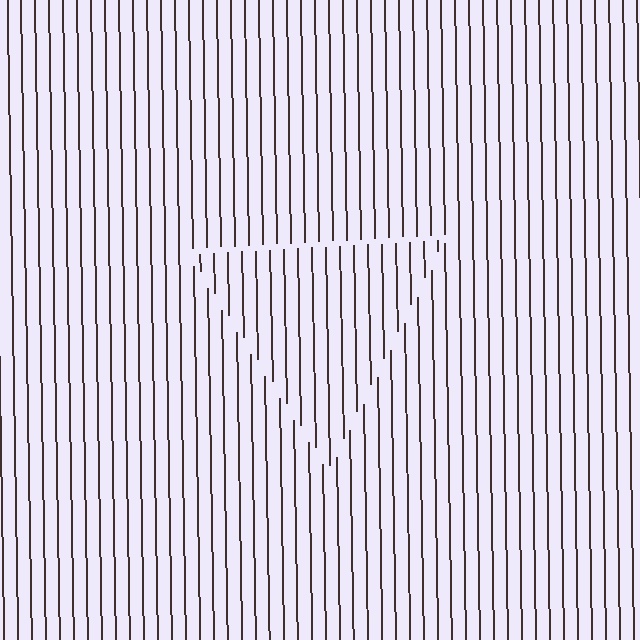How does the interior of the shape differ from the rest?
The interior of the shape contains the same grating, shifted by half a period — the contour is defined by the phase discontinuity where line-ends from the inner and outer gratings abut.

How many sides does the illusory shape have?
3 sides — the line-ends trace a triangle.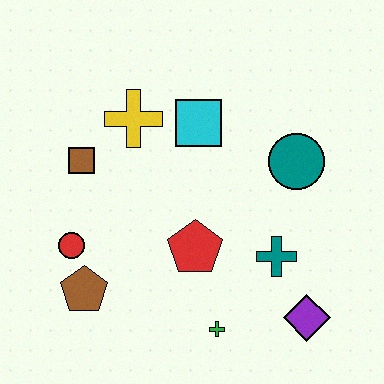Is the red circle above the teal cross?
Yes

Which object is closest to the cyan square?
The yellow cross is closest to the cyan square.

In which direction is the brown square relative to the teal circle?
The brown square is to the left of the teal circle.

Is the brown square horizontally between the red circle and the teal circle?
Yes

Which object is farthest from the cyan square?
The purple diamond is farthest from the cyan square.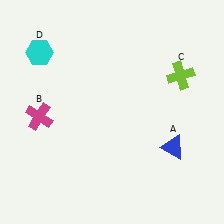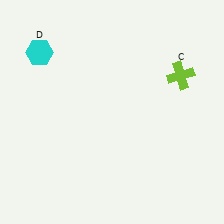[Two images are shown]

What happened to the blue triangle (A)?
The blue triangle (A) was removed in Image 2. It was in the bottom-right area of Image 1.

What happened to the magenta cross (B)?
The magenta cross (B) was removed in Image 2. It was in the bottom-left area of Image 1.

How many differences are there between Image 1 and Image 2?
There are 2 differences between the two images.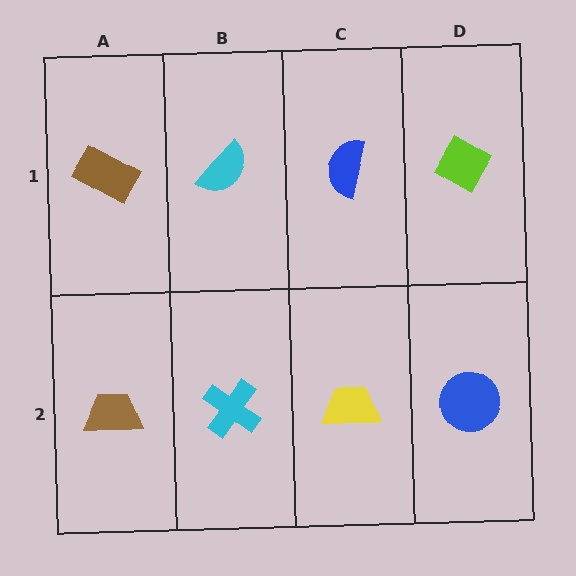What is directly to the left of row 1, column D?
A blue semicircle.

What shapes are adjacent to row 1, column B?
A cyan cross (row 2, column B), a brown rectangle (row 1, column A), a blue semicircle (row 1, column C).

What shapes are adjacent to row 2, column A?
A brown rectangle (row 1, column A), a cyan cross (row 2, column B).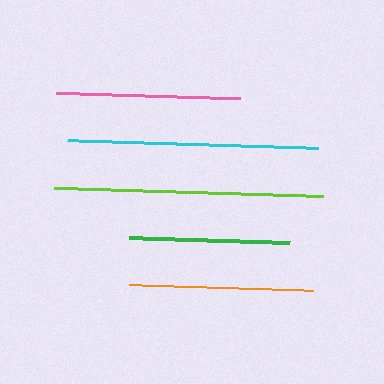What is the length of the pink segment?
The pink segment is approximately 184 pixels long.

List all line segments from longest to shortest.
From longest to shortest: lime, cyan, pink, orange, green.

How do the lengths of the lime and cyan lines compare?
The lime and cyan lines are approximately the same length.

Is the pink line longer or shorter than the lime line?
The lime line is longer than the pink line.